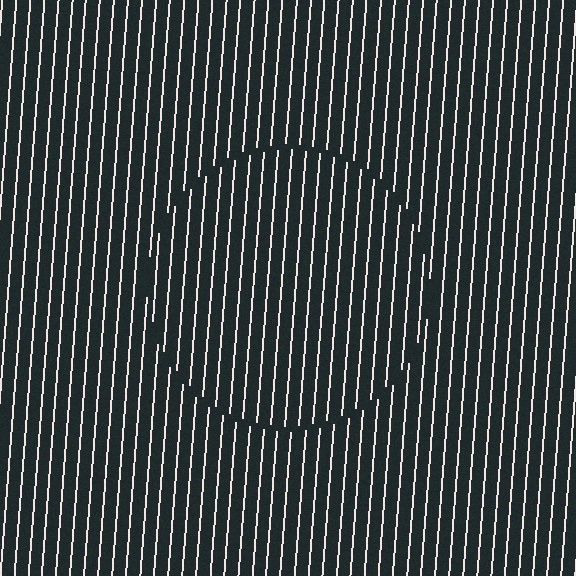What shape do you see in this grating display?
An illusory circle. The interior of the shape contains the same grating, shifted by half a period — the contour is defined by the phase discontinuity where line-ends from the inner and outer gratings abut.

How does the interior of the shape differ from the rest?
The interior of the shape contains the same grating, shifted by half a period — the contour is defined by the phase discontinuity where line-ends from the inner and outer gratings abut.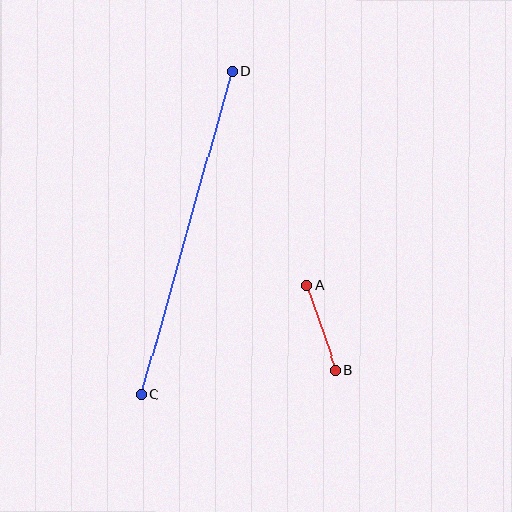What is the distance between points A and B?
The distance is approximately 90 pixels.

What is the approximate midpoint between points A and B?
The midpoint is at approximately (321, 328) pixels.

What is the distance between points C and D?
The distance is approximately 336 pixels.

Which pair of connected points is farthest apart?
Points C and D are farthest apart.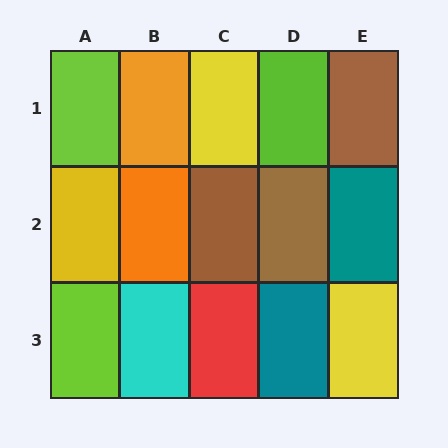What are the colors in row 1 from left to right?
Lime, orange, yellow, lime, brown.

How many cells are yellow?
3 cells are yellow.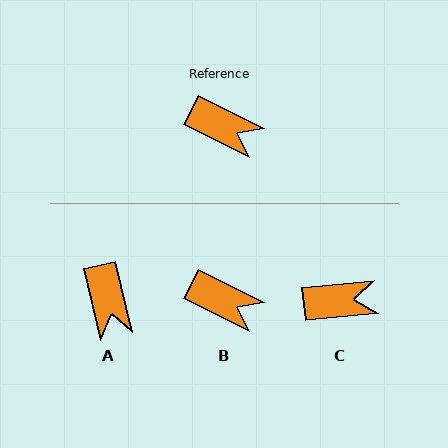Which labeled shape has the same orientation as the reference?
B.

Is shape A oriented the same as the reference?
No, it is off by about 50 degrees.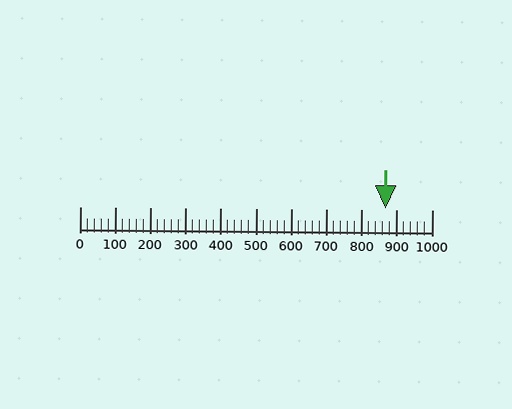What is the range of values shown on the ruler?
The ruler shows values from 0 to 1000.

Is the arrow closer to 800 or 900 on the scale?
The arrow is closer to 900.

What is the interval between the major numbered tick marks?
The major tick marks are spaced 100 units apart.